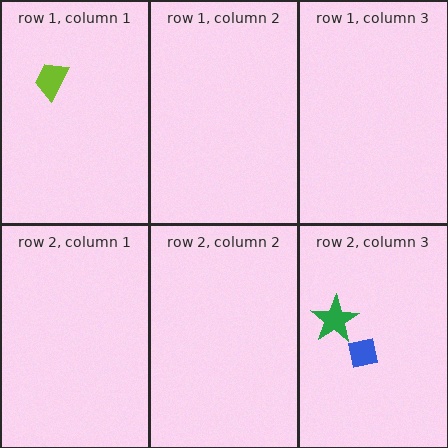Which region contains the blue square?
The row 2, column 3 region.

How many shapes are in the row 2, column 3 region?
2.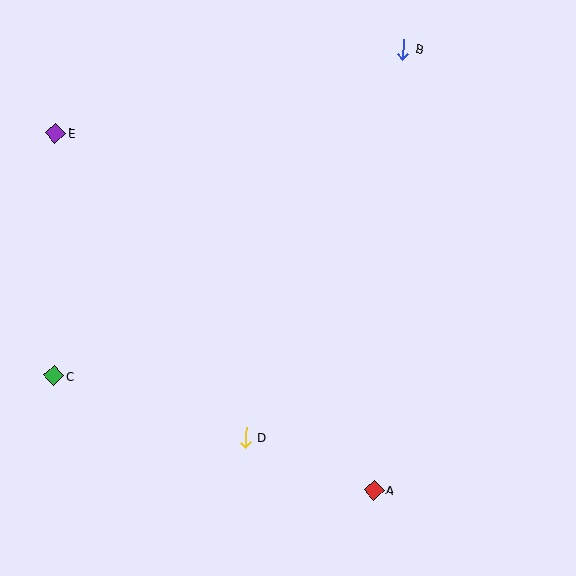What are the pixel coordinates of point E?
Point E is at (56, 133).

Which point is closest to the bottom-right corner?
Point A is closest to the bottom-right corner.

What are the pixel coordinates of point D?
Point D is at (245, 437).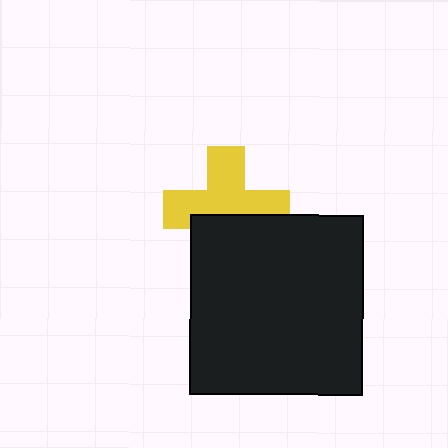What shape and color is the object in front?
The object in front is a black rectangle.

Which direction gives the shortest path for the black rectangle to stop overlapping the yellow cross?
Moving down gives the shortest separation.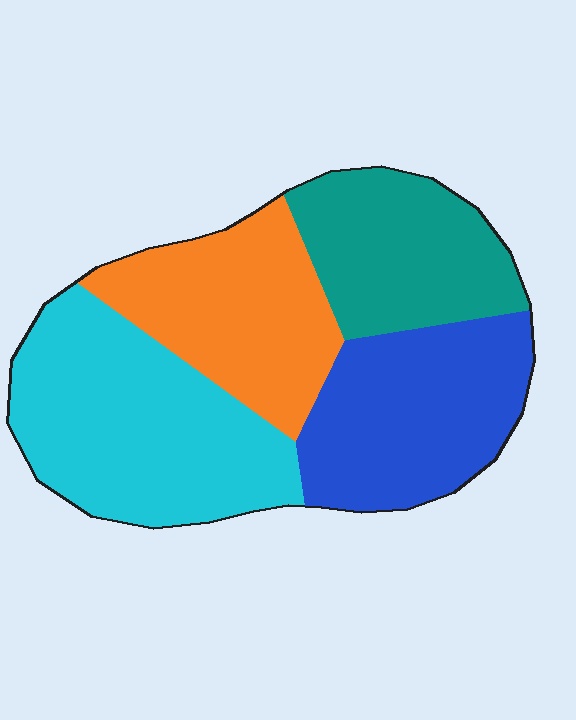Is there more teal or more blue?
Blue.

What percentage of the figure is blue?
Blue covers 25% of the figure.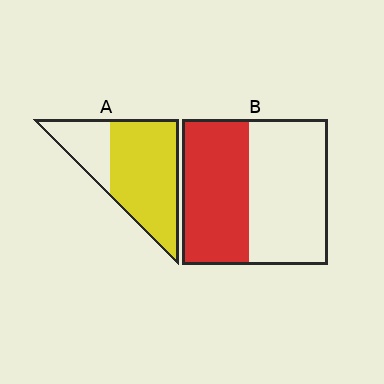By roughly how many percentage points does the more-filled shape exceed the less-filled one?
By roughly 25 percentage points (A over B).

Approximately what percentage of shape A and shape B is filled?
A is approximately 70% and B is approximately 45%.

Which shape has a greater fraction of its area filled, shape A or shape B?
Shape A.